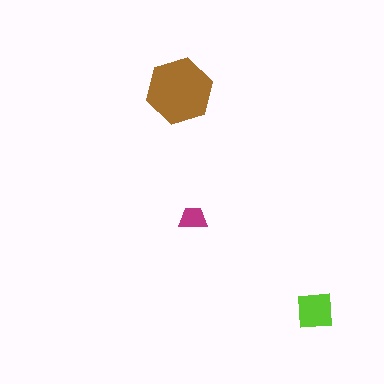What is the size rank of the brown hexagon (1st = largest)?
1st.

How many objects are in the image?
There are 3 objects in the image.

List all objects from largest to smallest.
The brown hexagon, the lime square, the magenta trapezoid.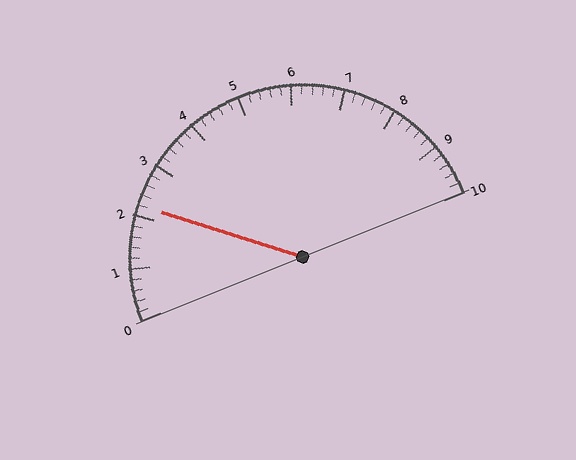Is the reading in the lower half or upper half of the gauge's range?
The reading is in the lower half of the range (0 to 10).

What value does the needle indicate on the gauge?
The needle indicates approximately 2.2.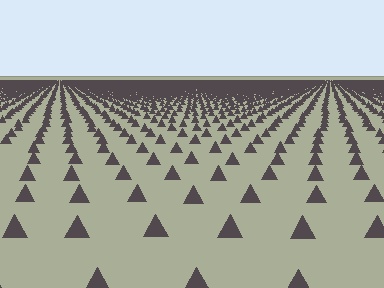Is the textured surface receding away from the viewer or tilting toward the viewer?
The surface is receding away from the viewer. Texture elements get smaller and denser toward the top.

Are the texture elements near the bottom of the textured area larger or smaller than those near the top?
Larger. Near the bottom, elements are closer to the viewer and appear at a bigger on-screen size.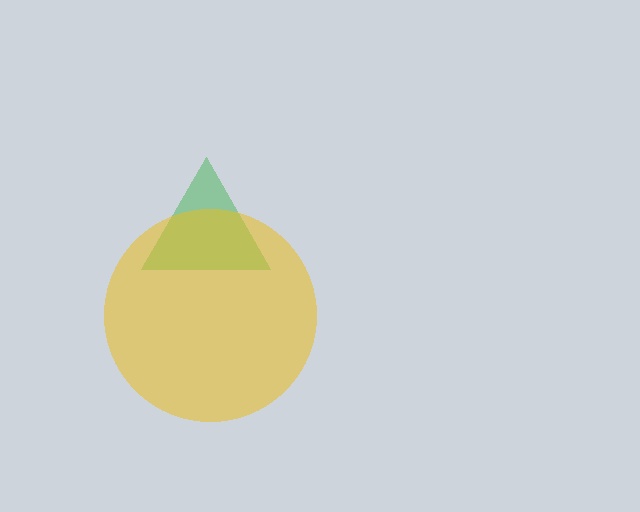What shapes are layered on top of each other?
The layered shapes are: a green triangle, a yellow circle.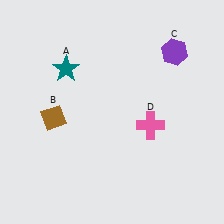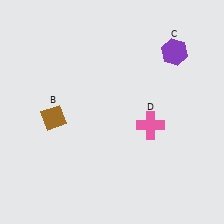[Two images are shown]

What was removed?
The teal star (A) was removed in Image 2.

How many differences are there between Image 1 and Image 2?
There is 1 difference between the two images.